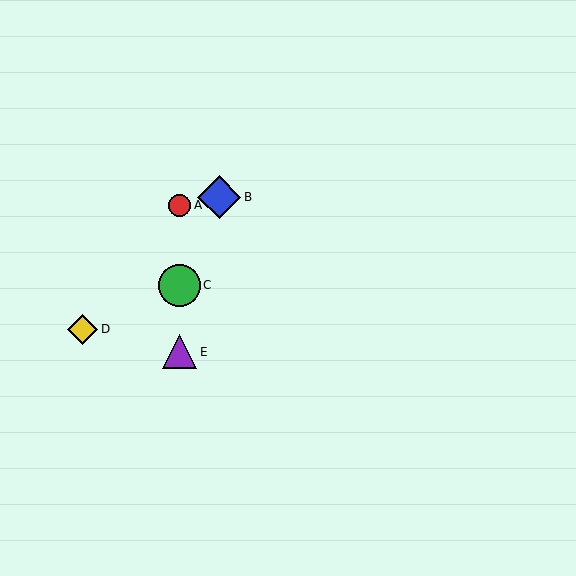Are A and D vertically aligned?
No, A is at x≈179 and D is at x≈82.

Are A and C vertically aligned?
Yes, both are at x≈179.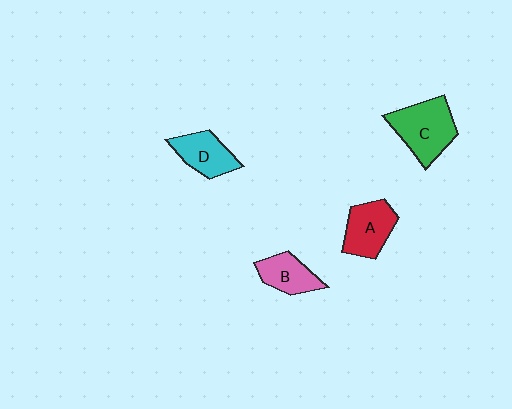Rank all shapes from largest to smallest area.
From largest to smallest: C (green), A (red), D (cyan), B (pink).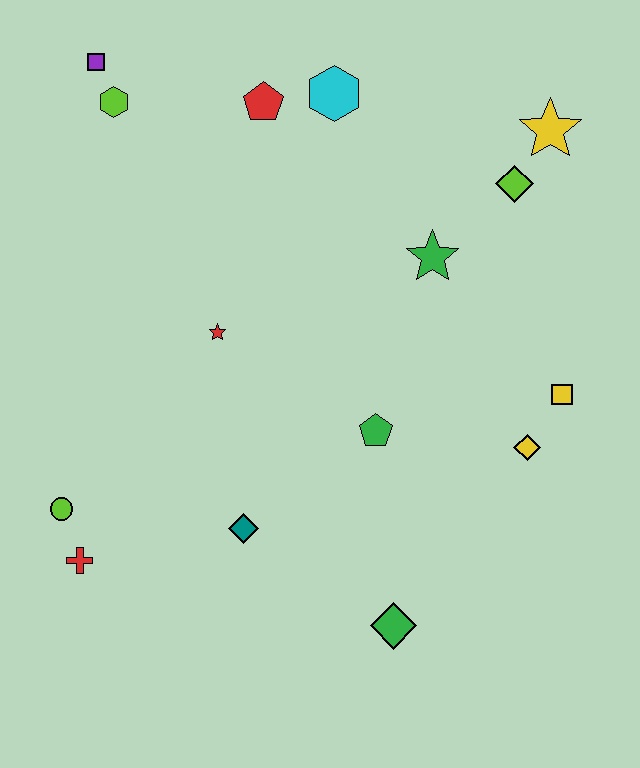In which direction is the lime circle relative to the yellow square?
The lime circle is to the left of the yellow square.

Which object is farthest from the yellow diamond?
The purple square is farthest from the yellow diamond.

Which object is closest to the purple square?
The lime hexagon is closest to the purple square.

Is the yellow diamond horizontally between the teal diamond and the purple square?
No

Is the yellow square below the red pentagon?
Yes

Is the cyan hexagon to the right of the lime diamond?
No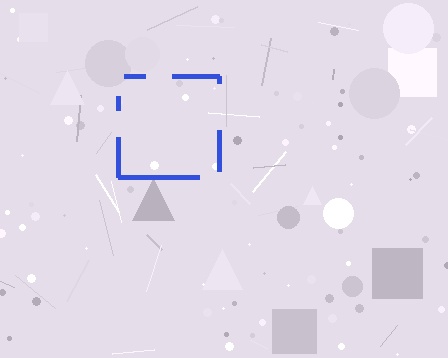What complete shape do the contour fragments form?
The contour fragments form a square.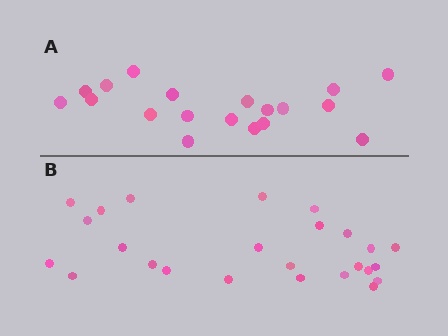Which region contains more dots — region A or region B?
Region B (the bottom region) has more dots.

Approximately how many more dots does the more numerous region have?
Region B has about 6 more dots than region A.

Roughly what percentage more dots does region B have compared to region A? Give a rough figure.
About 30% more.